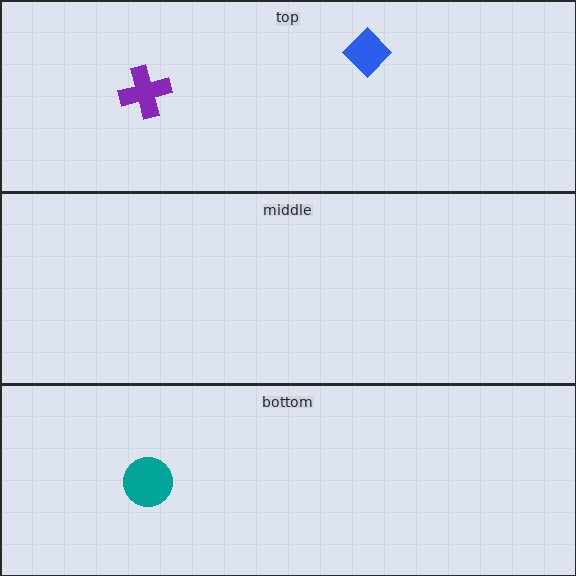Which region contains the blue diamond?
The top region.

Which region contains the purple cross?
The top region.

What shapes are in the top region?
The purple cross, the blue diamond.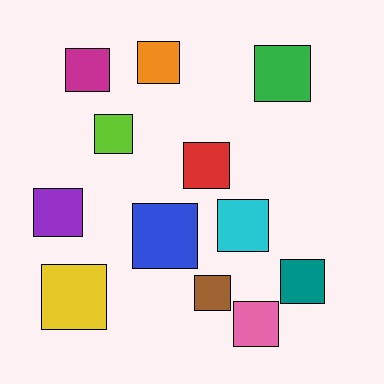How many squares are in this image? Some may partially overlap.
There are 12 squares.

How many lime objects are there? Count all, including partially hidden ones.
There is 1 lime object.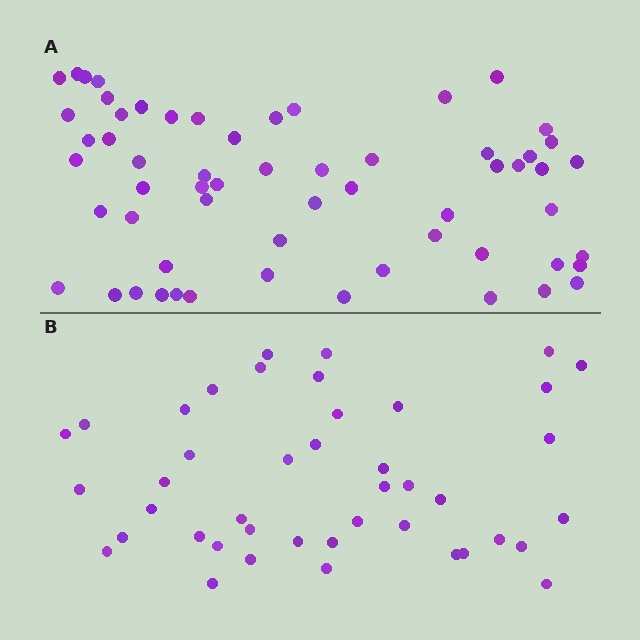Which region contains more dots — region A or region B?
Region A (the top region) has more dots.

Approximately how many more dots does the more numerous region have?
Region A has approximately 15 more dots than region B.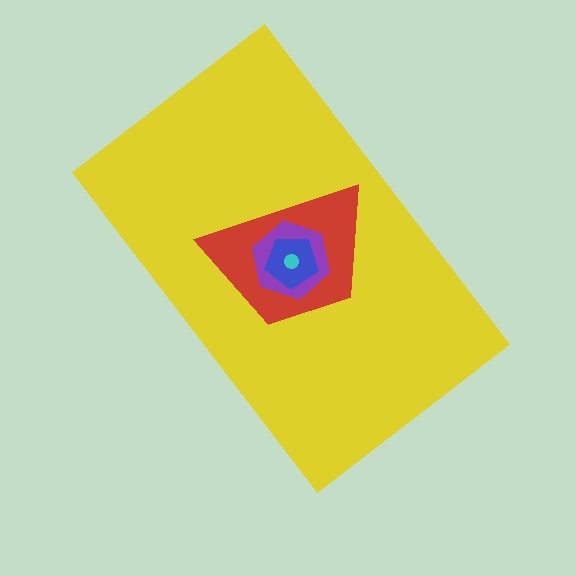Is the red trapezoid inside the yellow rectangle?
Yes.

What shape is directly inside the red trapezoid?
The purple hexagon.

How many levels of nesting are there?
5.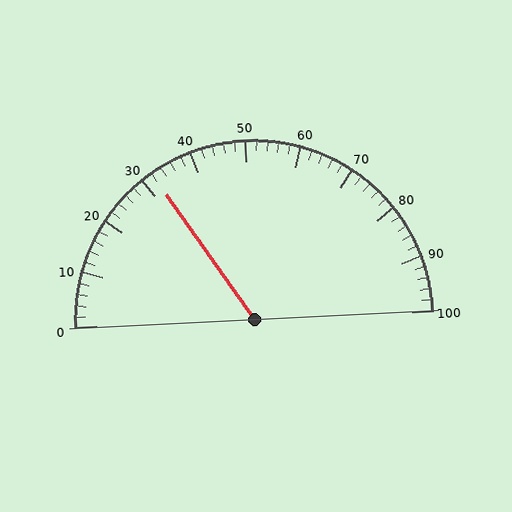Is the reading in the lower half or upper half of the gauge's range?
The reading is in the lower half of the range (0 to 100).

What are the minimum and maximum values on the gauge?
The gauge ranges from 0 to 100.